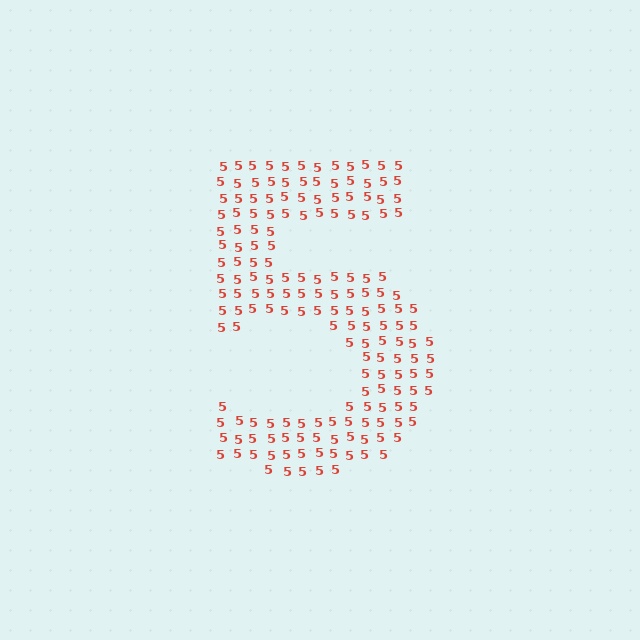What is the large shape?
The large shape is the digit 5.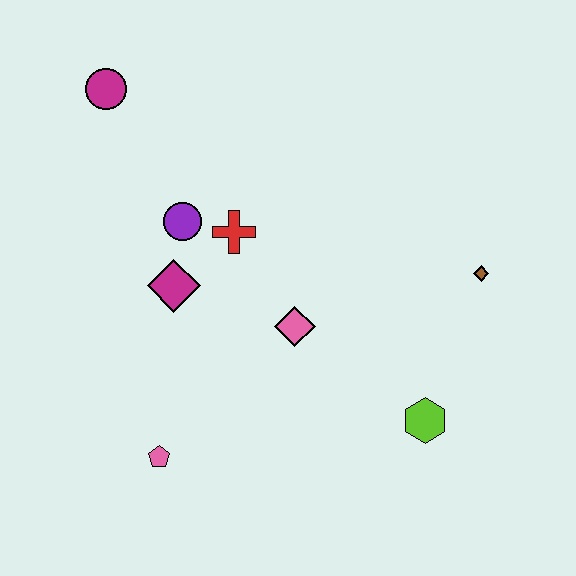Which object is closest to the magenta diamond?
The purple circle is closest to the magenta diamond.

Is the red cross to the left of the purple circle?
No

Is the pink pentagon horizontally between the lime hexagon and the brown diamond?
No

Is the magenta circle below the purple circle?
No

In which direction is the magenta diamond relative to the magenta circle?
The magenta diamond is below the magenta circle.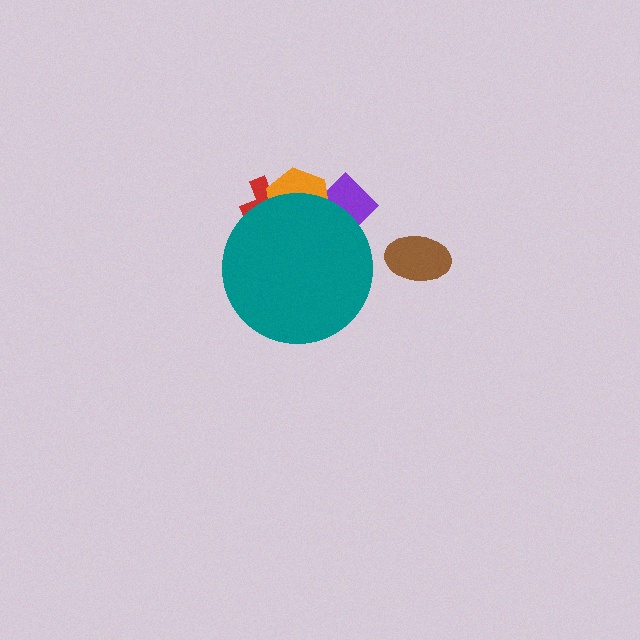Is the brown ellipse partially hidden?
No, the brown ellipse is fully visible.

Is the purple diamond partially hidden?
Yes, the purple diamond is partially hidden behind the teal circle.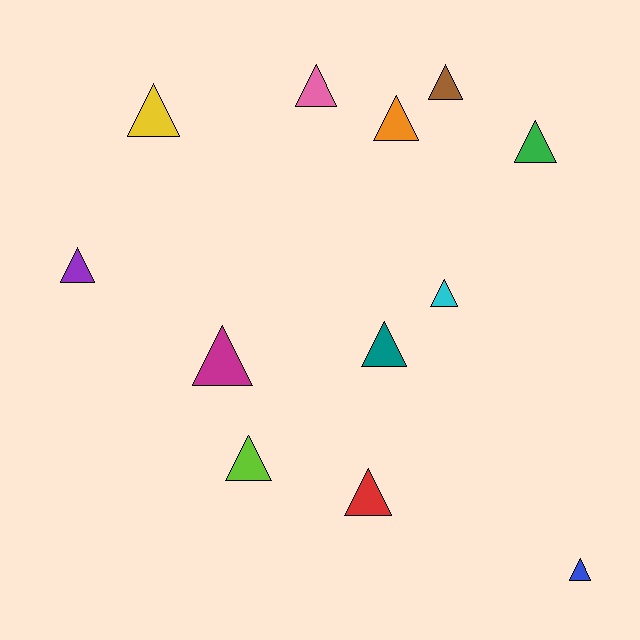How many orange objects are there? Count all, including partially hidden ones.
There is 1 orange object.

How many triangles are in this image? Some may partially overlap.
There are 12 triangles.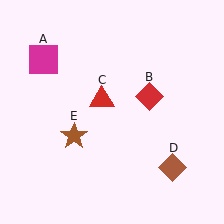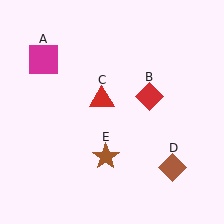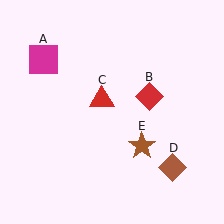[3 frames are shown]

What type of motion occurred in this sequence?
The brown star (object E) rotated counterclockwise around the center of the scene.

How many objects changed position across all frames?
1 object changed position: brown star (object E).